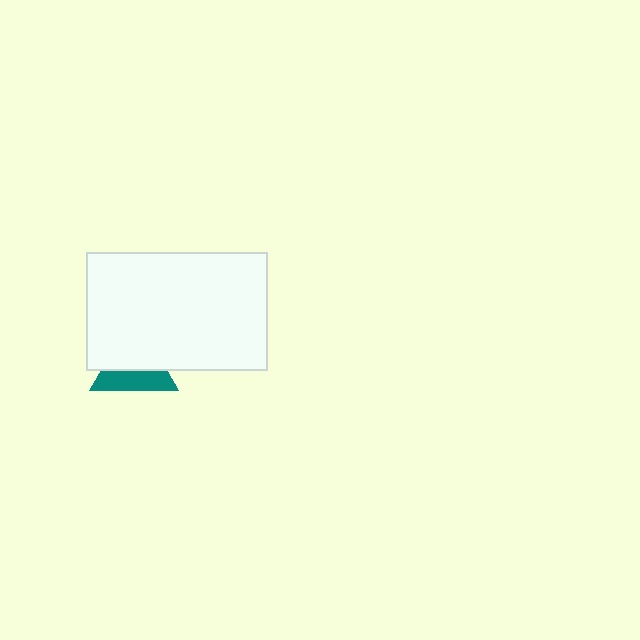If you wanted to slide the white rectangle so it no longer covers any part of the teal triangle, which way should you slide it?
Slide it up — that is the most direct way to separate the two shapes.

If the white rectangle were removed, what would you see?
You would see the complete teal triangle.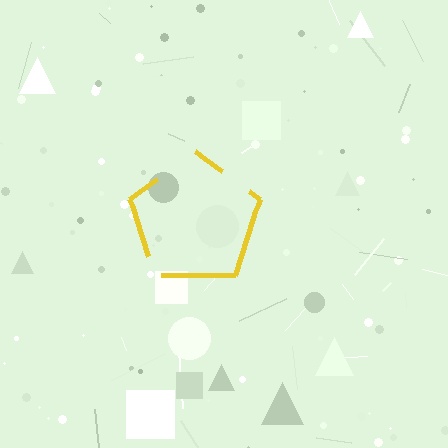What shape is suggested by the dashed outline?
The dashed outline suggests a pentagon.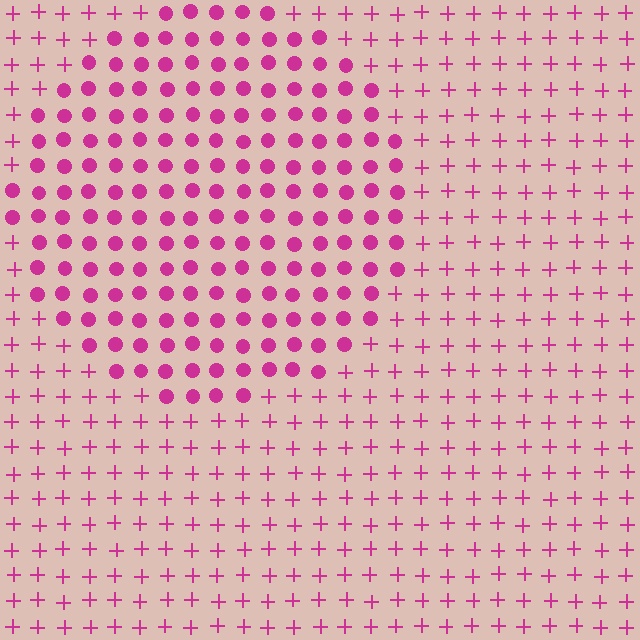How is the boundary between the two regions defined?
The boundary is defined by a change in element shape: circles inside vs. plus signs outside. All elements share the same color and spacing.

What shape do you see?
I see a circle.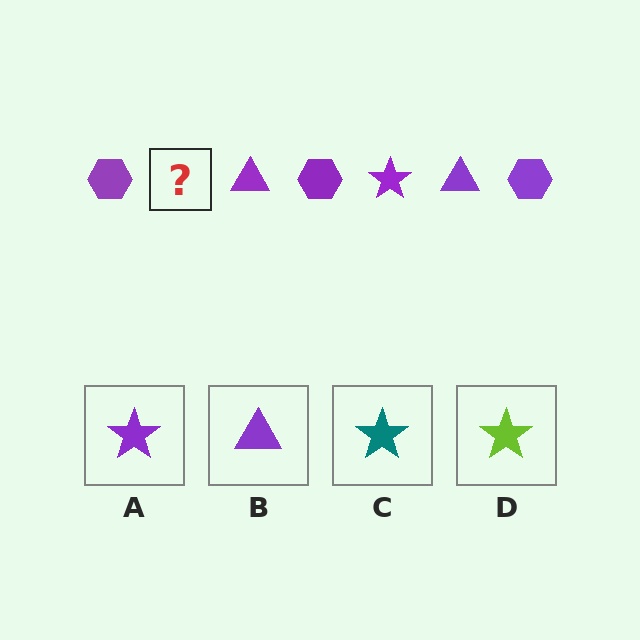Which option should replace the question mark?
Option A.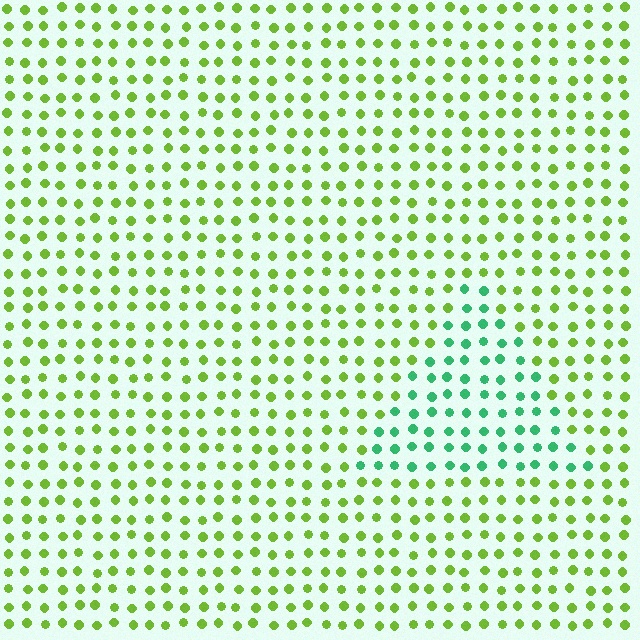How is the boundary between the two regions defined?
The boundary is defined purely by a slight shift in hue (about 54 degrees). Spacing, size, and orientation are identical on both sides.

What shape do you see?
I see a triangle.